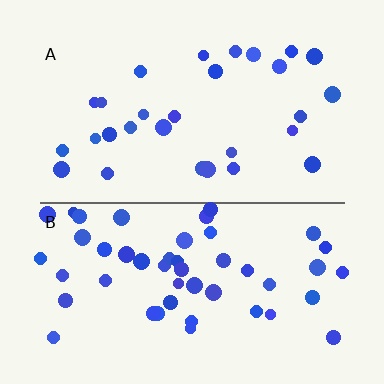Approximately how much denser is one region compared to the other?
Approximately 1.7× — region B over region A.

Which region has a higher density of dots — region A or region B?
B (the bottom).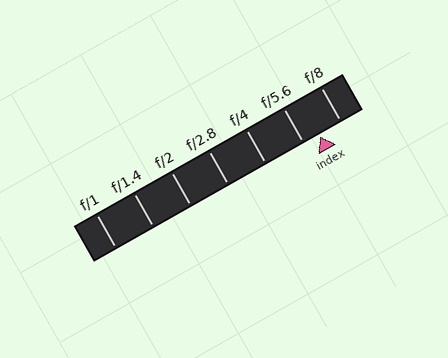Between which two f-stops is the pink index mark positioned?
The index mark is between f/5.6 and f/8.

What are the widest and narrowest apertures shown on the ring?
The widest aperture shown is f/1 and the narrowest is f/8.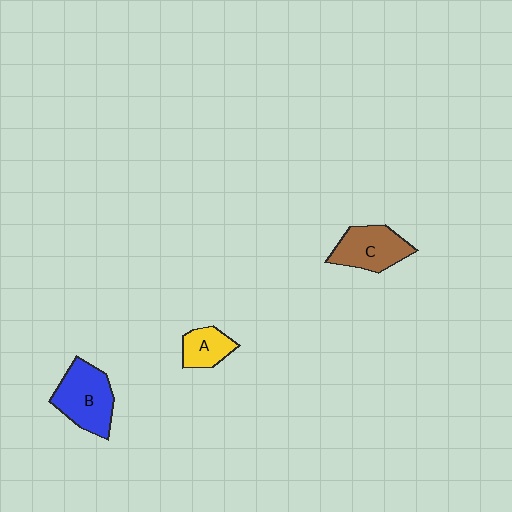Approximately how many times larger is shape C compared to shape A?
Approximately 1.6 times.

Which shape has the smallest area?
Shape A (yellow).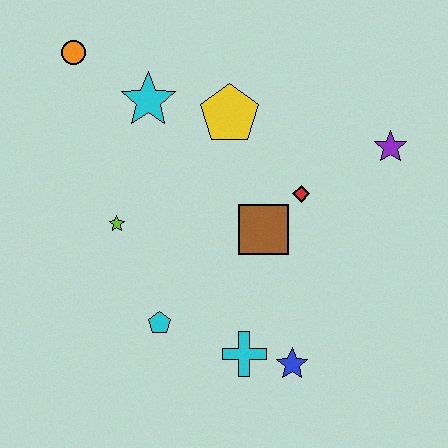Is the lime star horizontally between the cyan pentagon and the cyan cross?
No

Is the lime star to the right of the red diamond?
No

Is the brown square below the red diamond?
Yes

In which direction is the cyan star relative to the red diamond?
The cyan star is to the left of the red diamond.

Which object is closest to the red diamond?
The brown square is closest to the red diamond.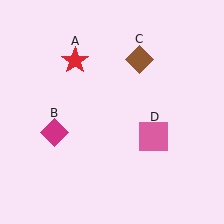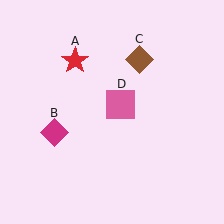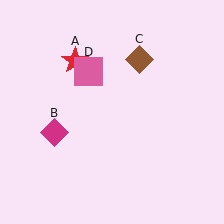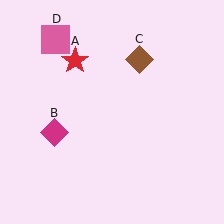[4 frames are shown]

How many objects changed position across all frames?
1 object changed position: pink square (object D).